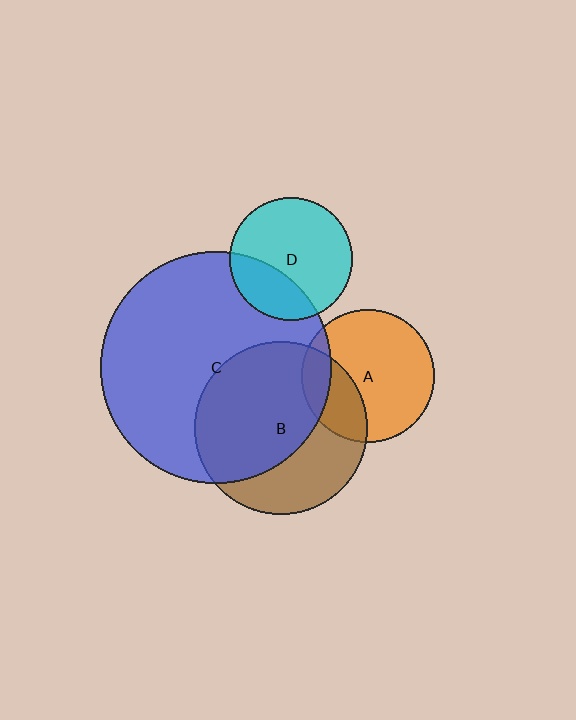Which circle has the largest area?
Circle C (blue).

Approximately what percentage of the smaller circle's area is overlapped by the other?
Approximately 30%.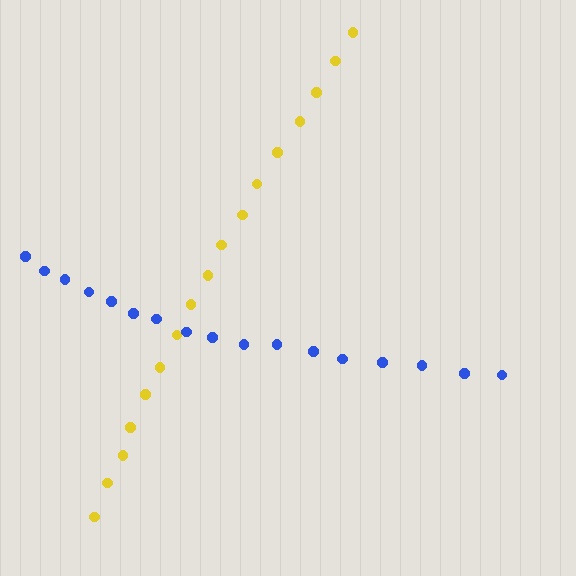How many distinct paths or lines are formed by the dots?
There are 2 distinct paths.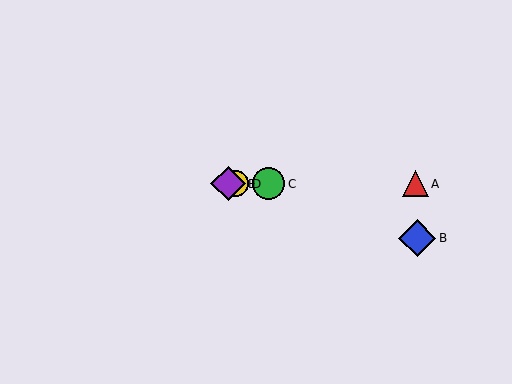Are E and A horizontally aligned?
Yes, both are at y≈184.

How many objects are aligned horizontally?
4 objects (A, C, D, E) are aligned horizontally.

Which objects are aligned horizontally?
Objects A, C, D, E are aligned horizontally.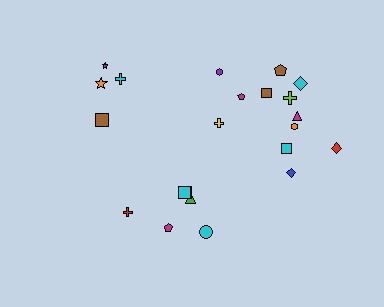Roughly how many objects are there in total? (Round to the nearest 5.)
Roughly 20 objects in total.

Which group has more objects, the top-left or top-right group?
The top-right group.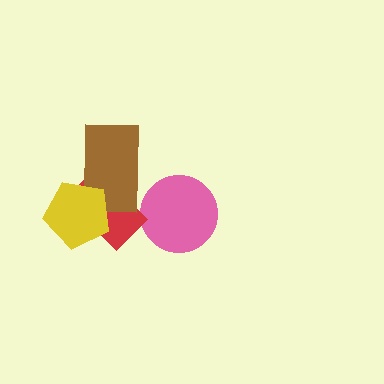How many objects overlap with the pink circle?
0 objects overlap with the pink circle.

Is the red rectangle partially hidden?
Yes, it is partially covered by another shape.